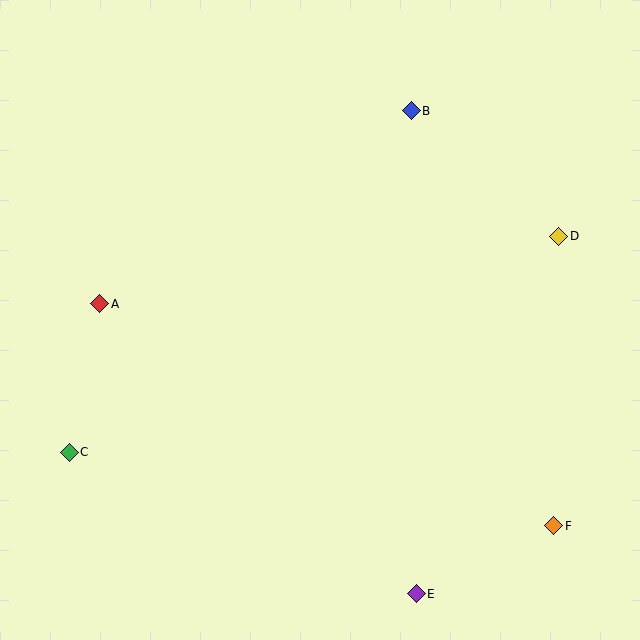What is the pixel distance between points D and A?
The distance between D and A is 464 pixels.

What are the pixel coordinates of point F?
Point F is at (554, 526).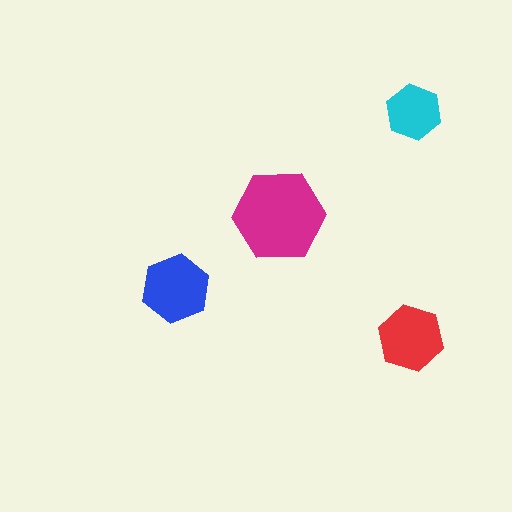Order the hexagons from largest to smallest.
the magenta one, the blue one, the red one, the cyan one.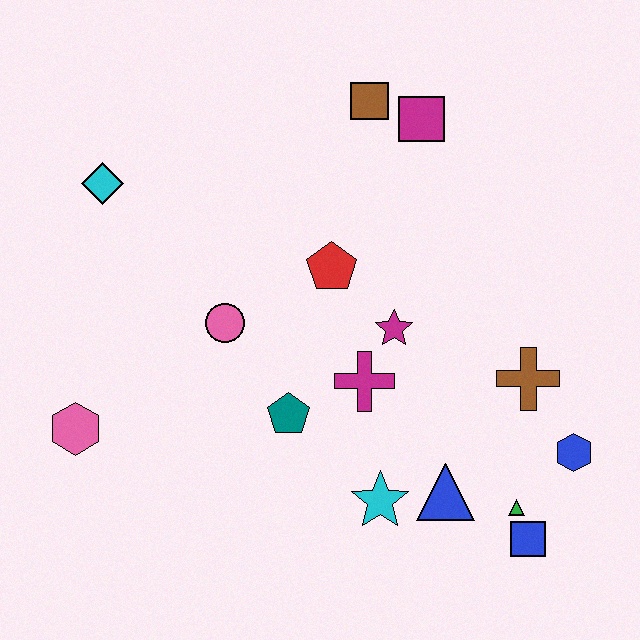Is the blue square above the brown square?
No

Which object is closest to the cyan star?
The blue triangle is closest to the cyan star.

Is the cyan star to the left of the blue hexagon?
Yes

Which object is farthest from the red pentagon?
The blue square is farthest from the red pentagon.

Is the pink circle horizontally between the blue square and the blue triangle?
No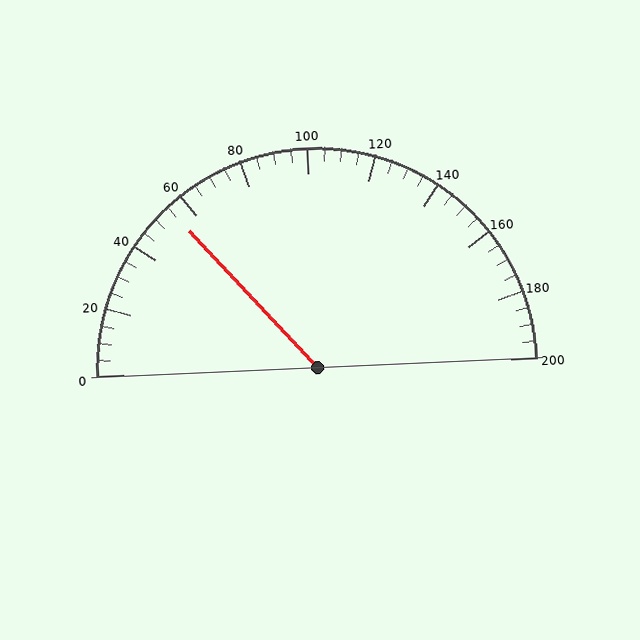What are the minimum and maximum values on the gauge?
The gauge ranges from 0 to 200.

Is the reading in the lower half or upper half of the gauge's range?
The reading is in the lower half of the range (0 to 200).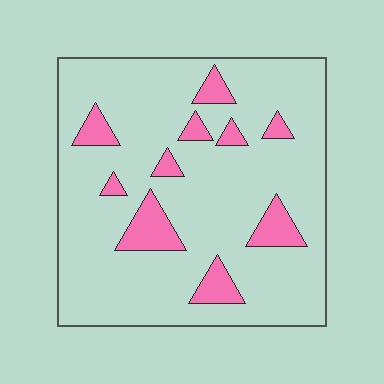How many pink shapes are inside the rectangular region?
10.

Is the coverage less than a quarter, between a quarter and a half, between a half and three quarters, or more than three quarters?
Less than a quarter.